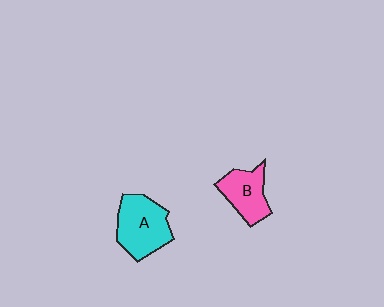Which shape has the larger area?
Shape A (cyan).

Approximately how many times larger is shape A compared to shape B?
Approximately 1.4 times.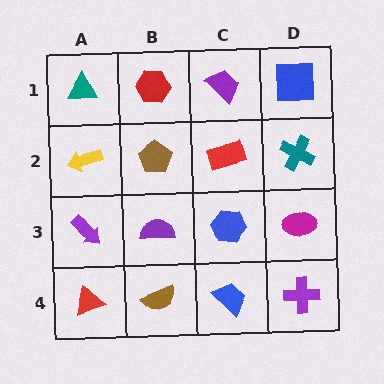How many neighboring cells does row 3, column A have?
3.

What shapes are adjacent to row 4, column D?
A magenta ellipse (row 3, column D), a blue trapezoid (row 4, column C).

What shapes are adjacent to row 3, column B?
A brown pentagon (row 2, column B), a brown semicircle (row 4, column B), a purple arrow (row 3, column A), a blue hexagon (row 3, column C).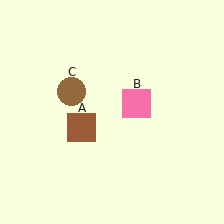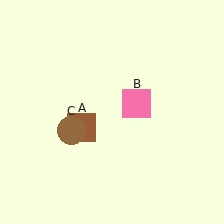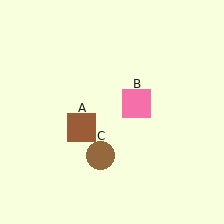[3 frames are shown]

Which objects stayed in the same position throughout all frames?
Brown square (object A) and pink square (object B) remained stationary.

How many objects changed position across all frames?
1 object changed position: brown circle (object C).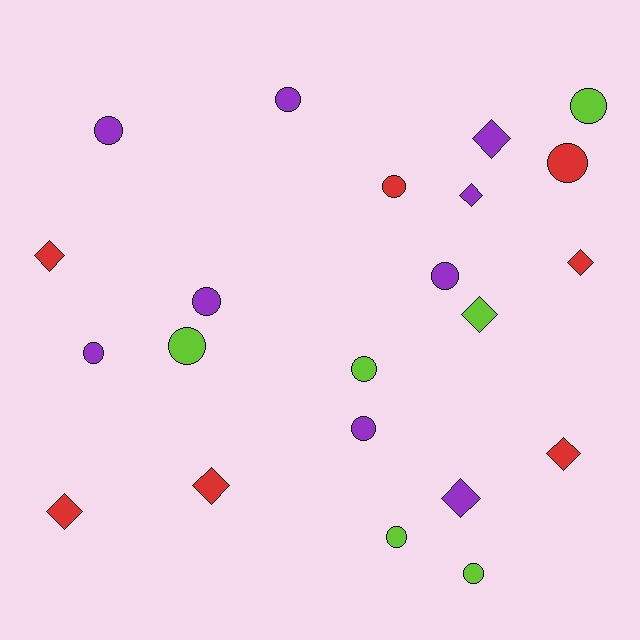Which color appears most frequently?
Purple, with 9 objects.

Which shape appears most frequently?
Circle, with 13 objects.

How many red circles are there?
There are 2 red circles.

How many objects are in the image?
There are 22 objects.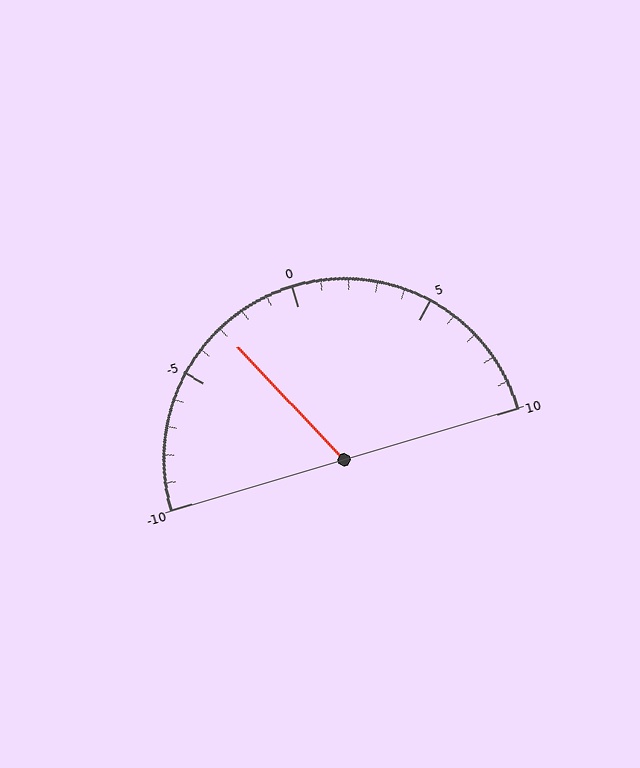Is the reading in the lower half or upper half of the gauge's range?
The reading is in the lower half of the range (-10 to 10).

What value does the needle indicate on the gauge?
The needle indicates approximately -3.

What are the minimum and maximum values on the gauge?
The gauge ranges from -10 to 10.